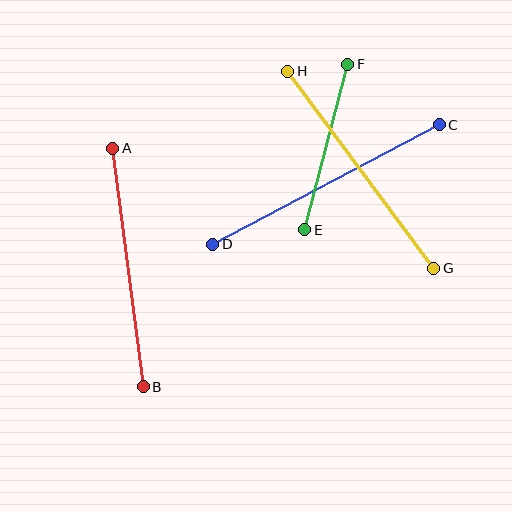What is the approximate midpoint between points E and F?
The midpoint is at approximately (326, 147) pixels.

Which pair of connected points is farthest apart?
Points C and D are farthest apart.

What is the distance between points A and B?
The distance is approximately 241 pixels.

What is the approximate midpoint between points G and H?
The midpoint is at approximately (361, 170) pixels.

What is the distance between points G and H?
The distance is approximately 245 pixels.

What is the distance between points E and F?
The distance is approximately 171 pixels.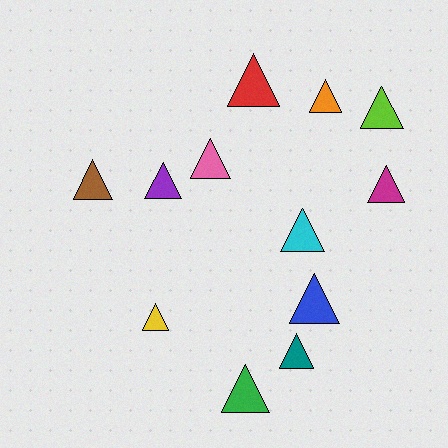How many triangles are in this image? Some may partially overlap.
There are 12 triangles.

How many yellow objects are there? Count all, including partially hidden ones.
There is 1 yellow object.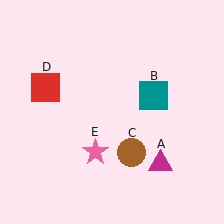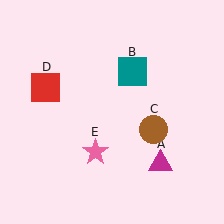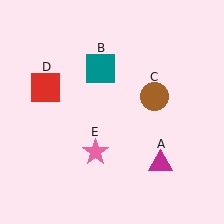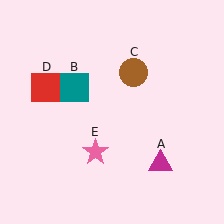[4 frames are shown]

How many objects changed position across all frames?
2 objects changed position: teal square (object B), brown circle (object C).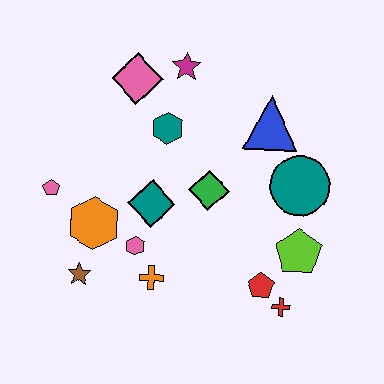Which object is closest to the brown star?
The orange hexagon is closest to the brown star.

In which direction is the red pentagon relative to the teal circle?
The red pentagon is below the teal circle.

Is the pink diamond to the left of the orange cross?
Yes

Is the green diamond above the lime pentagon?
Yes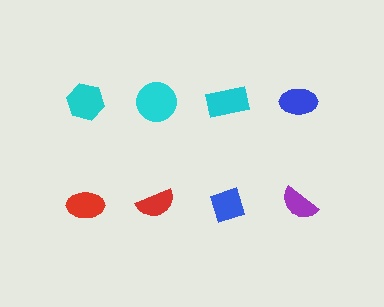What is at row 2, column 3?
A blue diamond.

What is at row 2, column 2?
A red semicircle.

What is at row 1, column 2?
A cyan circle.